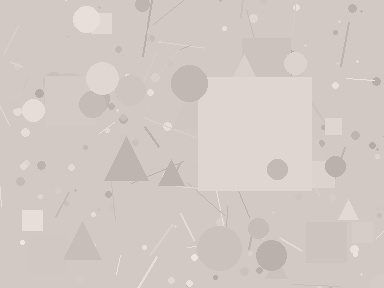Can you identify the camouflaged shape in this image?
The camouflaged shape is a square.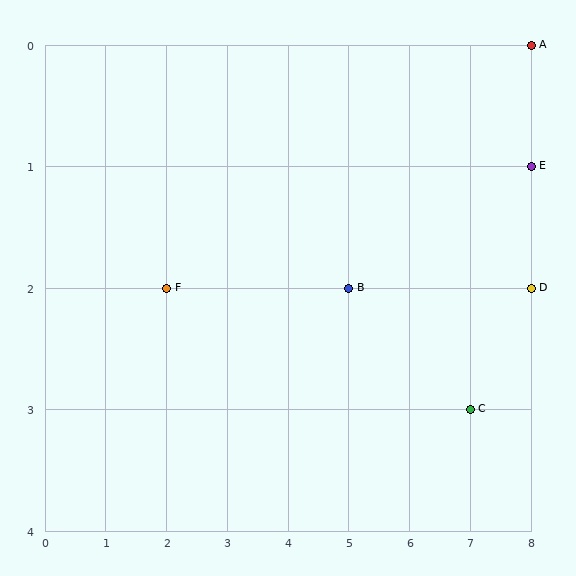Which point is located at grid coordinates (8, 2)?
Point D is at (8, 2).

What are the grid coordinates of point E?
Point E is at grid coordinates (8, 1).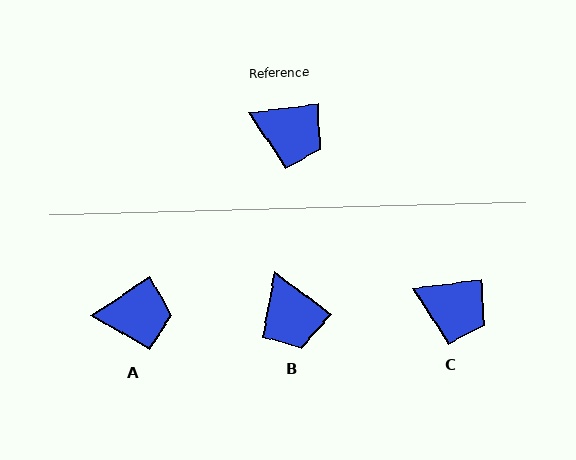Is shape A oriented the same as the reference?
No, it is off by about 27 degrees.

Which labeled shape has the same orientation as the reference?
C.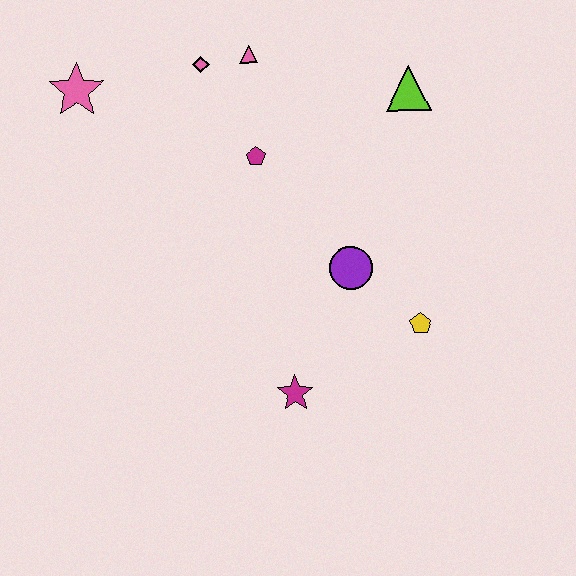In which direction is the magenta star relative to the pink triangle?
The magenta star is below the pink triangle.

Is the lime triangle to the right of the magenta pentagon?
Yes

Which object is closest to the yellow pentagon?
The purple circle is closest to the yellow pentagon.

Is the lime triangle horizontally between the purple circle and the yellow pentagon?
Yes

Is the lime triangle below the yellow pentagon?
No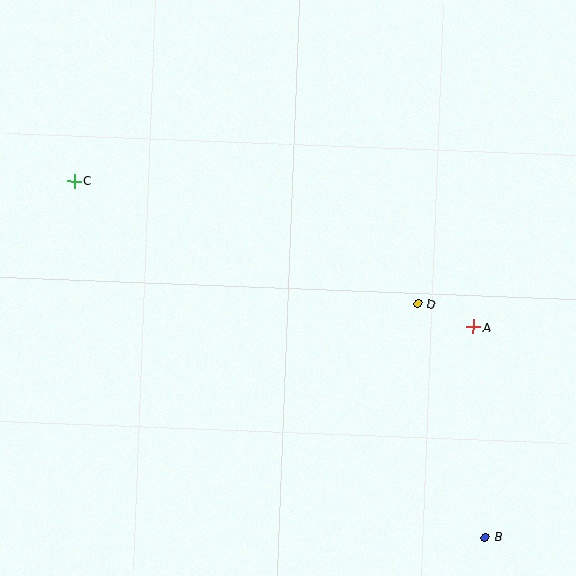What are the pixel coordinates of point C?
Point C is at (74, 181).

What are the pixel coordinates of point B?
Point B is at (485, 537).